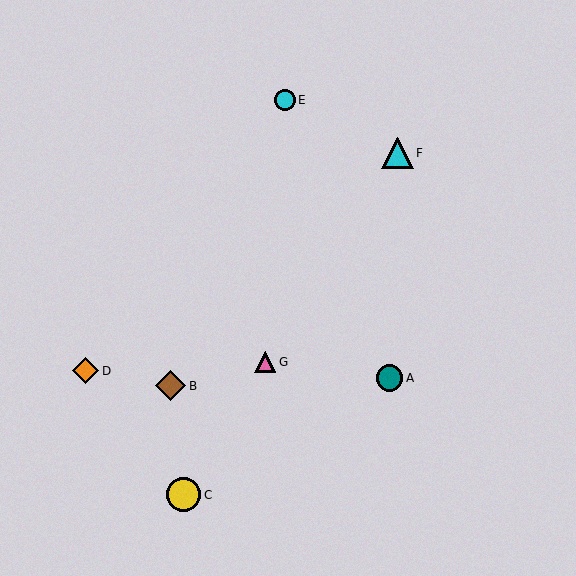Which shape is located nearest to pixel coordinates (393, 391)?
The teal circle (labeled A) at (390, 378) is nearest to that location.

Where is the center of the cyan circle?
The center of the cyan circle is at (285, 100).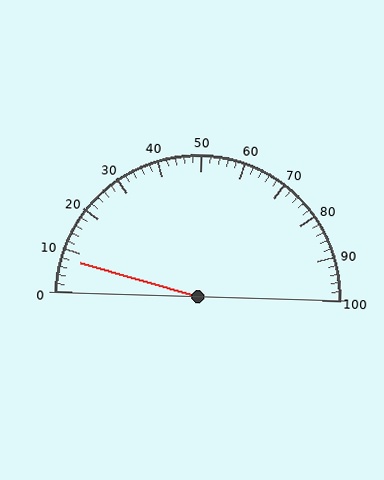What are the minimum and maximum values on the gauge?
The gauge ranges from 0 to 100.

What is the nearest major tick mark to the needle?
The nearest major tick mark is 10.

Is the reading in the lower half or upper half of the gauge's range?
The reading is in the lower half of the range (0 to 100).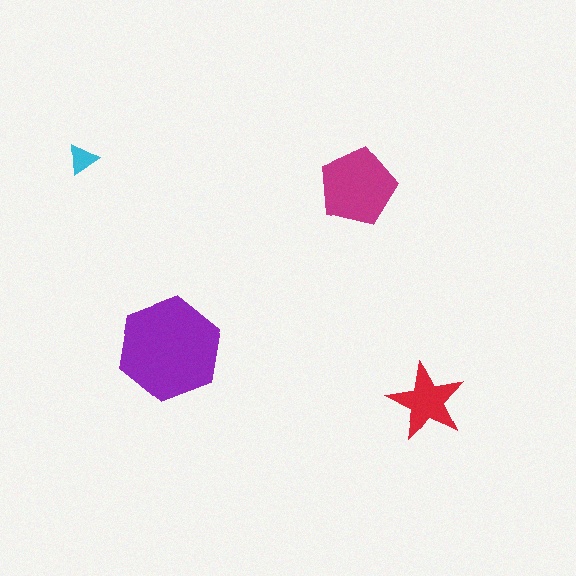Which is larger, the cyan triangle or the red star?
The red star.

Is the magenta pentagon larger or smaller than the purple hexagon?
Smaller.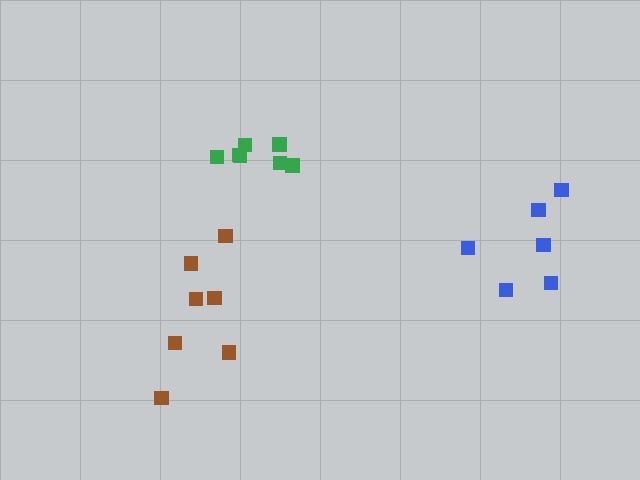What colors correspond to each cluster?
The clusters are colored: brown, blue, green.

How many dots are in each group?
Group 1: 7 dots, Group 2: 6 dots, Group 3: 7 dots (20 total).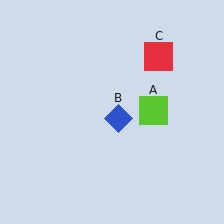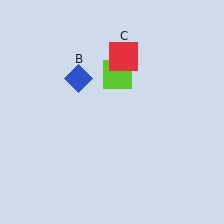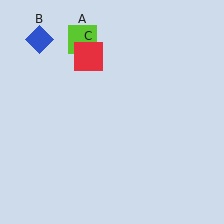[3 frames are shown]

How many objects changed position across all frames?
3 objects changed position: lime square (object A), blue diamond (object B), red square (object C).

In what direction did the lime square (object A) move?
The lime square (object A) moved up and to the left.